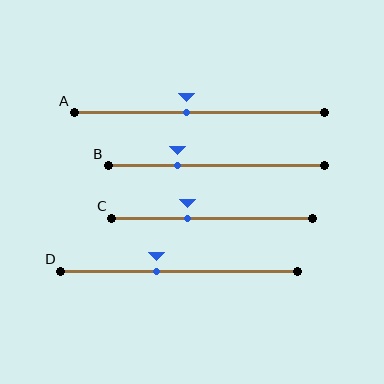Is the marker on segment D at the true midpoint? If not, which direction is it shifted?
No, the marker on segment D is shifted to the left by about 9% of the segment length.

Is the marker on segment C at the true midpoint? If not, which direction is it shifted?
No, the marker on segment C is shifted to the left by about 12% of the segment length.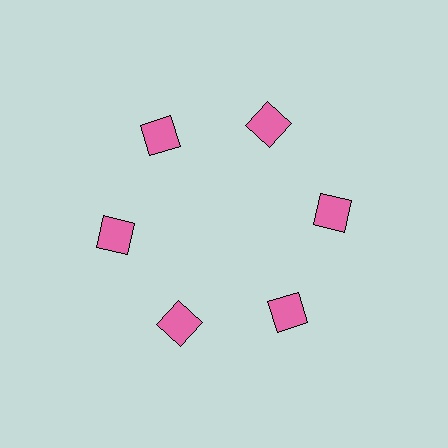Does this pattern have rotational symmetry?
Yes, this pattern has 6-fold rotational symmetry. It looks the same after rotating 60 degrees around the center.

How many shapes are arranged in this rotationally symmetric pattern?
There are 6 shapes, arranged in 6 groups of 1.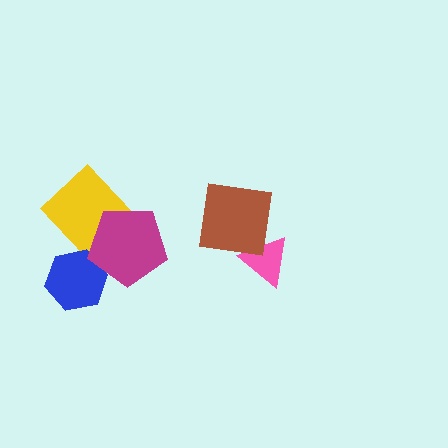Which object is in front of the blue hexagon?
The magenta pentagon is in front of the blue hexagon.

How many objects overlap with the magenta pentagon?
2 objects overlap with the magenta pentagon.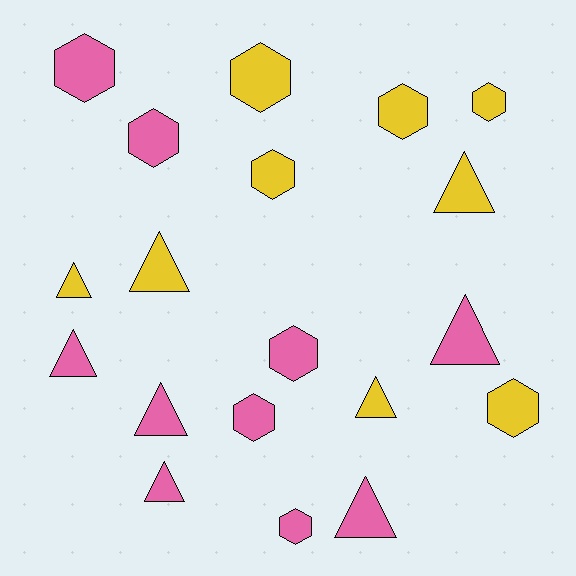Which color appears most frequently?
Pink, with 10 objects.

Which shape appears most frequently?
Hexagon, with 10 objects.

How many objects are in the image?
There are 19 objects.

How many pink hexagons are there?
There are 5 pink hexagons.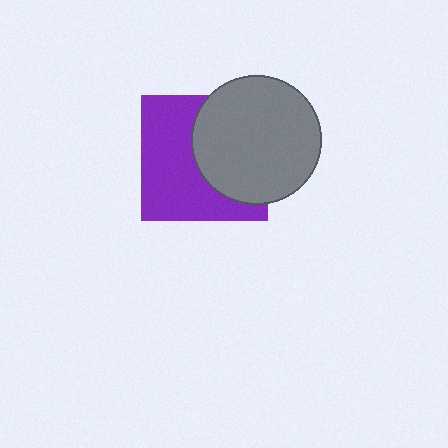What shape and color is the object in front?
The object in front is a gray circle.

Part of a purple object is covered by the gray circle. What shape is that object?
It is a square.